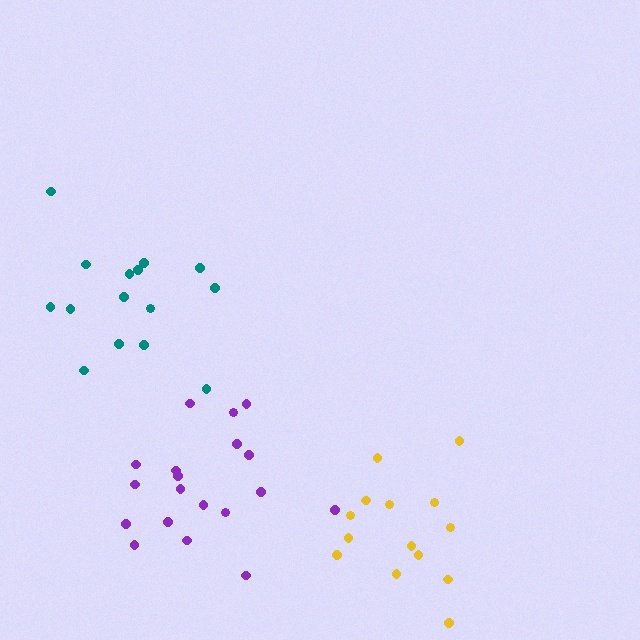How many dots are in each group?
Group 1: 15 dots, Group 2: 14 dots, Group 3: 19 dots (48 total).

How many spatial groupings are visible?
There are 3 spatial groupings.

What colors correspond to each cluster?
The clusters are colored: teal, yellow, purple.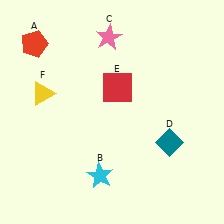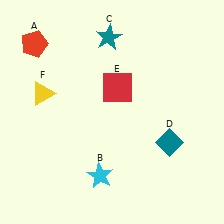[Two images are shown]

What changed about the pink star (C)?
In Image 1, C is pink. In Image 2, it changed to teal.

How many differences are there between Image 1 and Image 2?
There is 1 difference between the two images.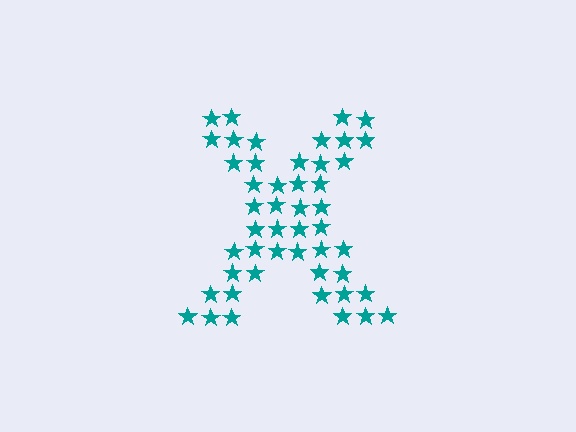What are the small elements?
The small elements are stars.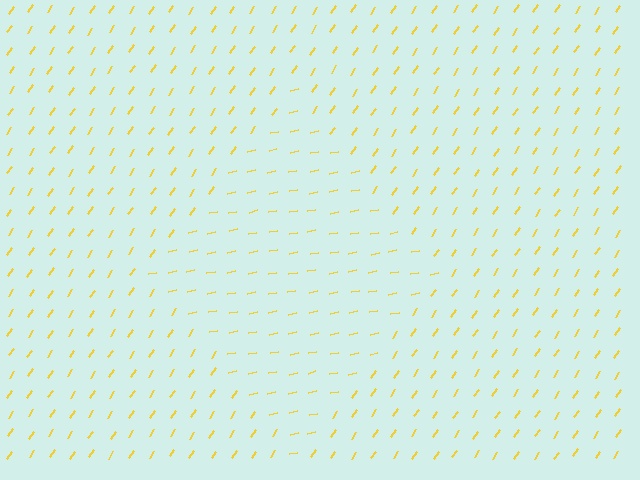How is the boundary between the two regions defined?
The boundary is defined purely by a change in line orientation (approximately 45 degrees difference). All lines are the same color and thickness.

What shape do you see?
I see a diamond.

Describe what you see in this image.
The image is filled with small yellow line segments. A diamond region in the image has lines oriented differently from the surrounding lines, creating a visible texture boundary.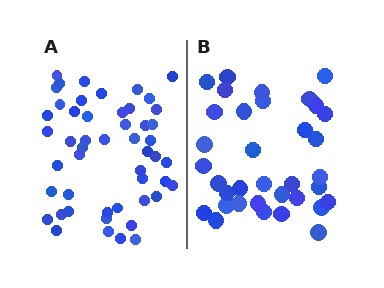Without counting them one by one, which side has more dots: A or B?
Region A (the left region) has more dots.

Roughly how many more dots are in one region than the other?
Region A has approximately 15 more dots than region B.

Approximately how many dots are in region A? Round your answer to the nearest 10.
About 50 dots.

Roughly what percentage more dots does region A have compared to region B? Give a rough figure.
About 45% more.